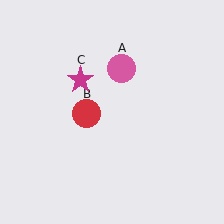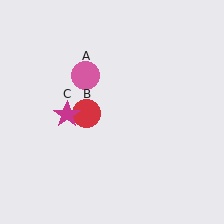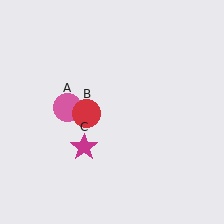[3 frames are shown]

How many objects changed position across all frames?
2 objects changed position: pink circle (object A), magenta star (object C).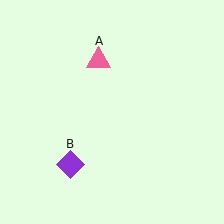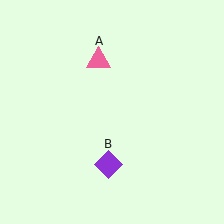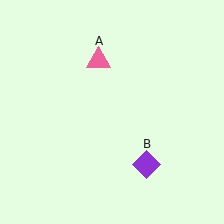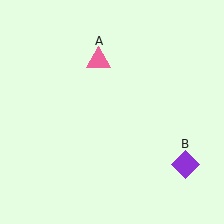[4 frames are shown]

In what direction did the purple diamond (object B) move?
The purple diamond (object B) moved right.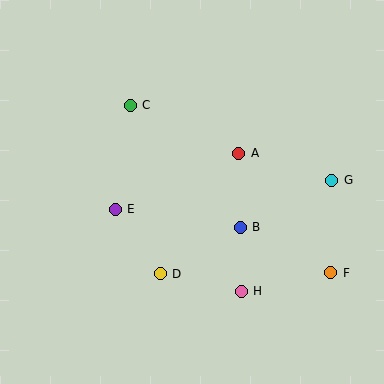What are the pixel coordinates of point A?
Point A is at (239, 153).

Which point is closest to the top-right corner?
Point G is closest to the top-right corner.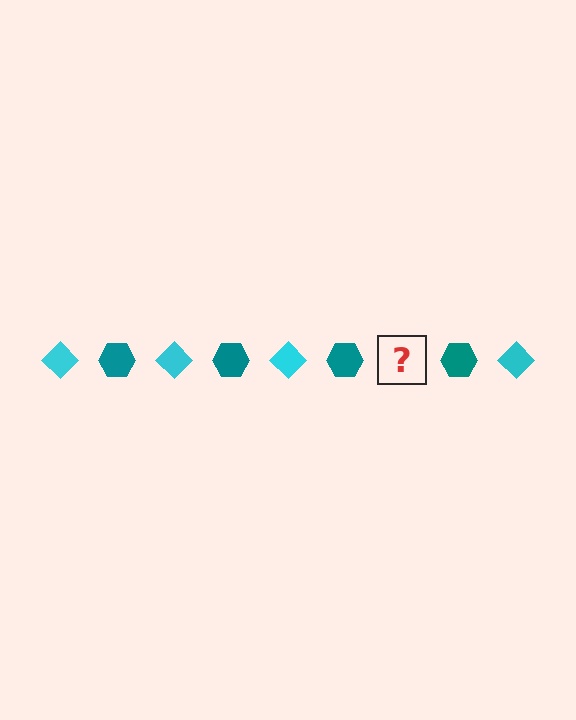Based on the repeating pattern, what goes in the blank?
The blank should be a cyan diamond.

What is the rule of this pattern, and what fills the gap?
The rule is that the pattern alternates between cyan diamond and teal hexagon. The gap should be filled with a cyan diamond.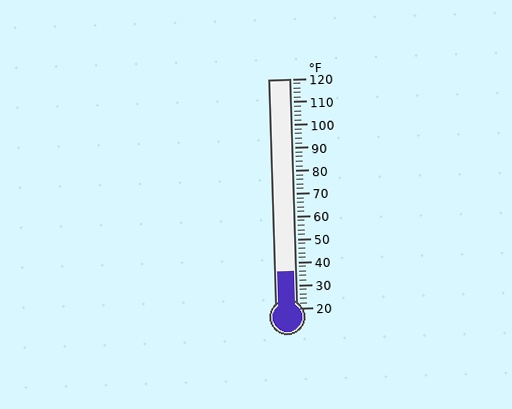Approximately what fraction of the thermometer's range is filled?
The thermometer is filled to approximately 15% of its range.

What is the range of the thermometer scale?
The thermometer scale ranges from 20°F to 120°F.